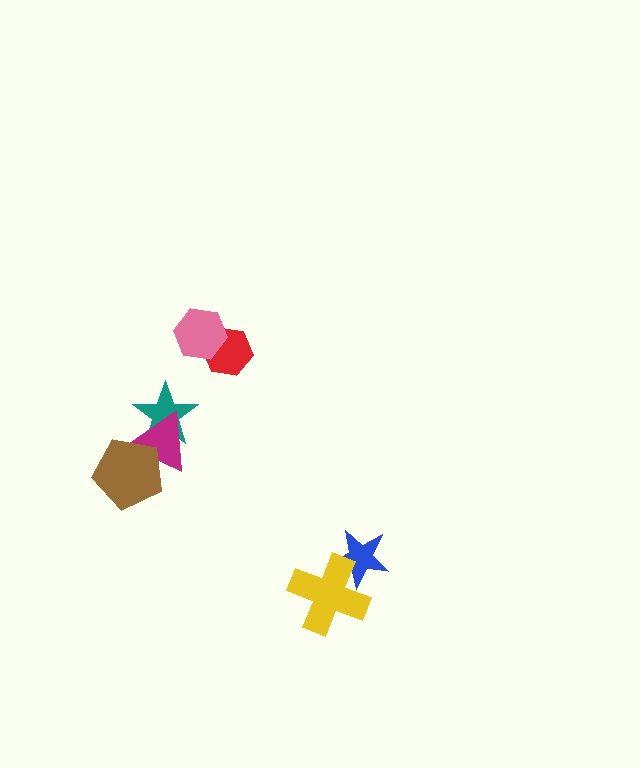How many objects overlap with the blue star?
1 object overlaps with the blue star.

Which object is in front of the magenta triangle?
The brown pentagon is in front of the magenta triangle.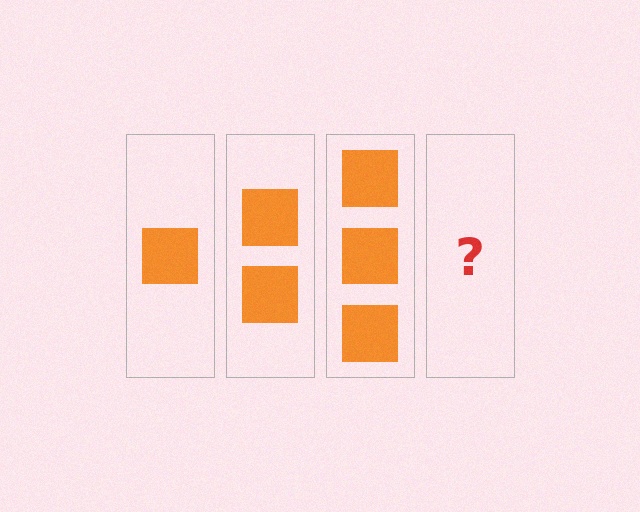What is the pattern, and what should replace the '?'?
The pattern is that each step adds one more square. The '?' should be 4 squares.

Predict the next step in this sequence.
The next step is 4 squares.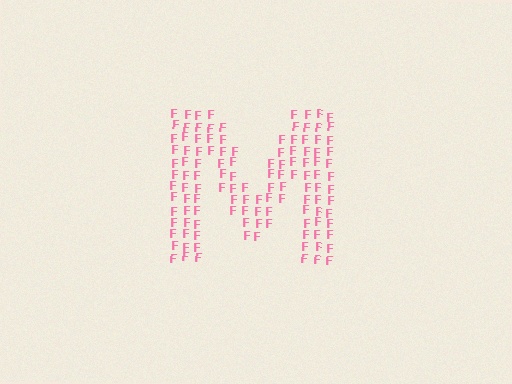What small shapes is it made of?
It is made of small letter F's.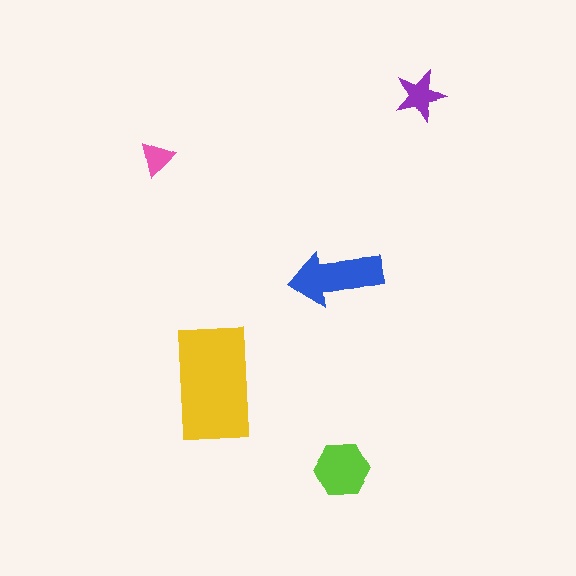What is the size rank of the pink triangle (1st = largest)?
5th.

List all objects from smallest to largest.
The pink triangle, the purple star, the lime hexagon, the blue arrow, the yellow rectangle.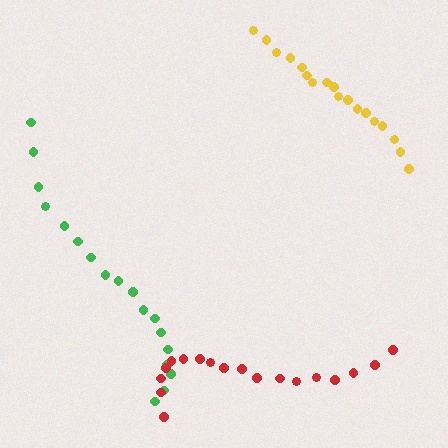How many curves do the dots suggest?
There are 3 distinct paths.